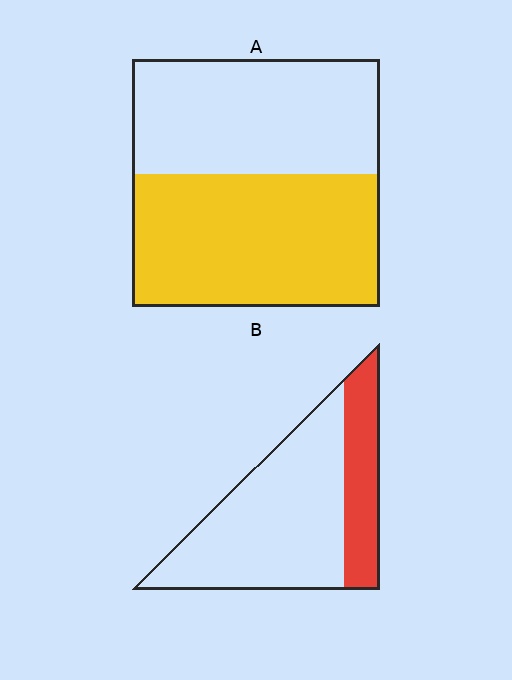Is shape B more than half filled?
No.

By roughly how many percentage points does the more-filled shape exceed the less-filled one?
By roughly 25 percentage points (A over B).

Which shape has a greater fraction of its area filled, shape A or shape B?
Shape A.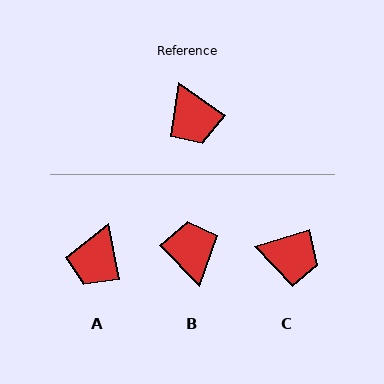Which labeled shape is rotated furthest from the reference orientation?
B, about 169 degrees away.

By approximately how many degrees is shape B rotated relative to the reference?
Approximately 169 degrees counter-clockwise.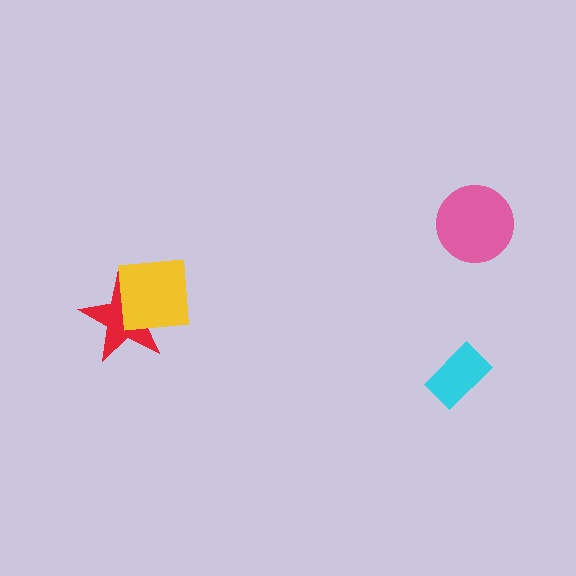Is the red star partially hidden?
Yes, it is partially covered by another shape.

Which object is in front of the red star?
The yellow square is in front of the red star.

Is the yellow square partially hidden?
No, no other shape covers it.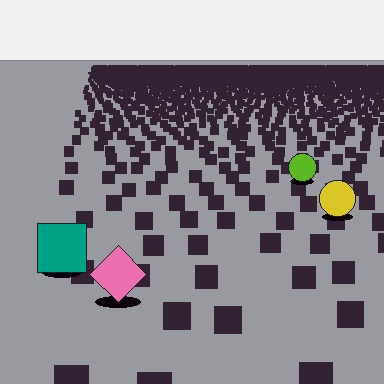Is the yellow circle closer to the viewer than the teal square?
No. The teal square is closer — you can tell from the texture gradient: the ground texture is coarser near it.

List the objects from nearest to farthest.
From nearest to farthest: the pink diamond, the teal square, the yellow circle, the lime circle.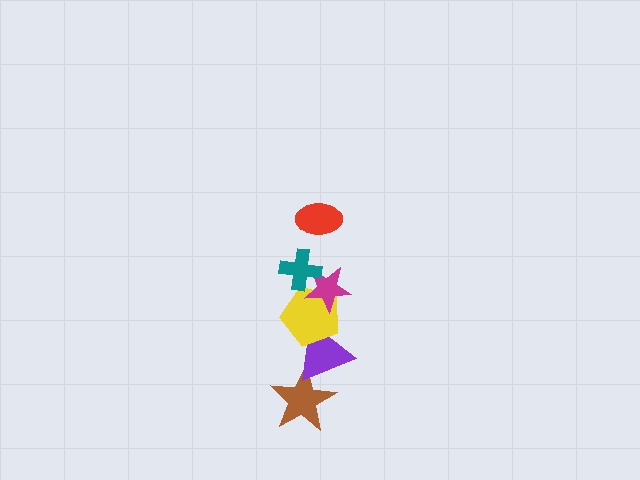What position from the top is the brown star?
The brown star is 6th from the top.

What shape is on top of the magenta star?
The teal cross is on top of the magenta star.